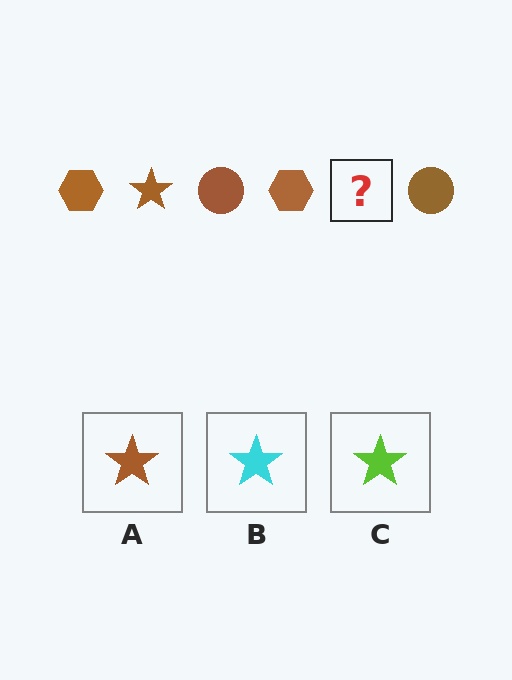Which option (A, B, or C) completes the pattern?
A.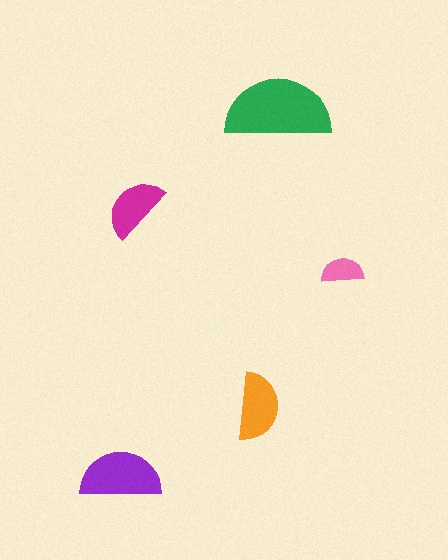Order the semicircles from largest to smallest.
the green one, the purple one, the orange one, the magenta one, the pink one.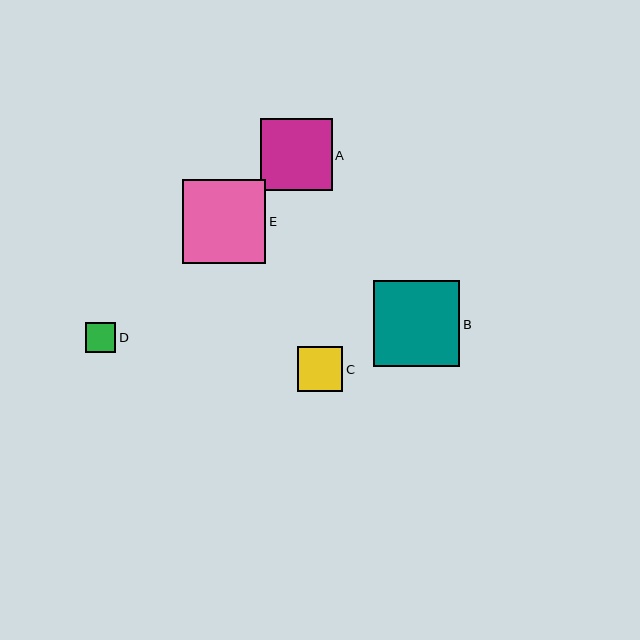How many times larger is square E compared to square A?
Square E is approximately 1.2 times the size of square A.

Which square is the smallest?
Square D is the smallest with a size of approximately 30 pixels.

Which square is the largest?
Square B is the largest with a size of approximately 86 pixels.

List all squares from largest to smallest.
From largest to smallest: B, E, A, C, D.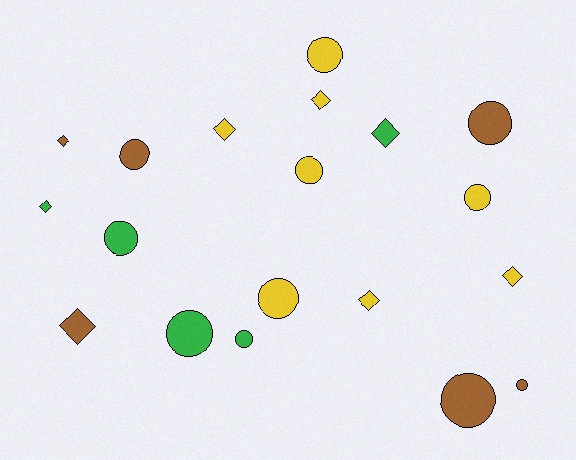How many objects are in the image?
There are 19 objects.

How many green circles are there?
There are 3 green circles.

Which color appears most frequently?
Yellow, with 8 objects.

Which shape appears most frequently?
Circle, with 11 objects.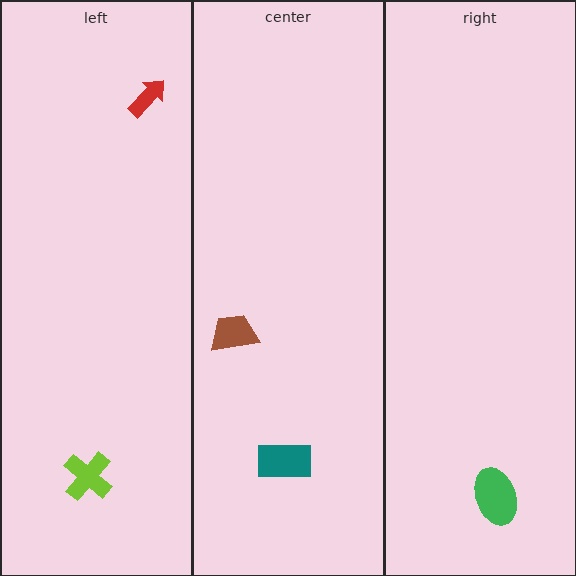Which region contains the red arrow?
The left region.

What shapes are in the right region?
The green ellipse.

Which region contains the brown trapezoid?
The center region.